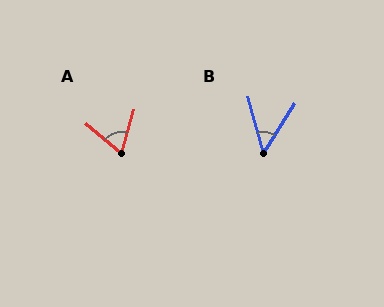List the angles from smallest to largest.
B (48°), A (65°).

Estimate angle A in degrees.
Approximately 65 degrees.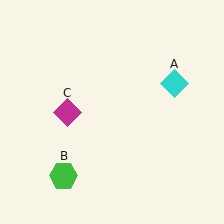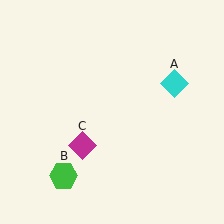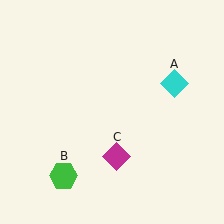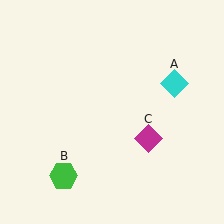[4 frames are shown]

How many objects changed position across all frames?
1 object changed position: magenta diamond (object C).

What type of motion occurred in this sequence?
The magenta diamond (object C) rotated counterclockwise around the center of the scene.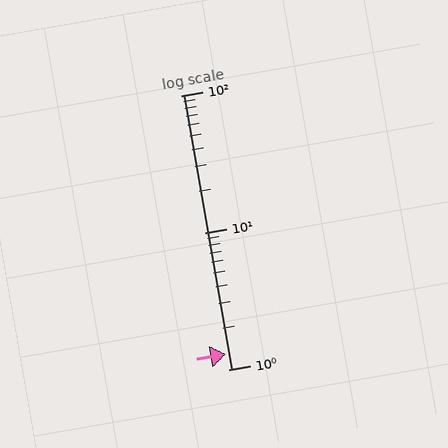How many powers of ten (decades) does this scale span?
The scale spans 2 decades, from 1 to 100.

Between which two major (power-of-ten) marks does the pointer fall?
The pointer is between 1 and 10.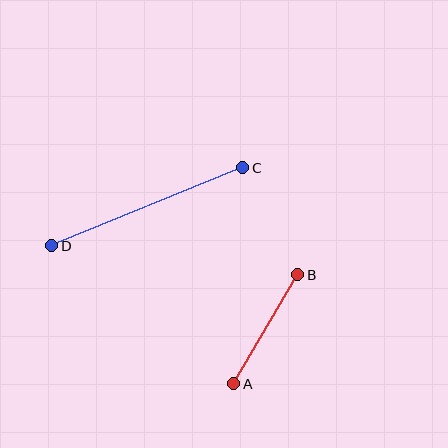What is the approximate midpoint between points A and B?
The midpoint is at approximately (266, 329) pixels.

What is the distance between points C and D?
The distance is approximately 207 pixels.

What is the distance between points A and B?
The distance is approximately 126 pixels.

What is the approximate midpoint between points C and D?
The midpoint is at approximately (147, 207) pixels.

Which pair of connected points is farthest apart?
Points C and D are farthest apart.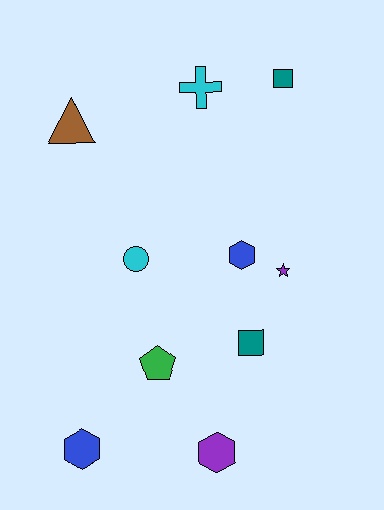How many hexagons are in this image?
There are 3 hexagons.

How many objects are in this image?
There are 10 objects.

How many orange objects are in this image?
There are no orange objects.